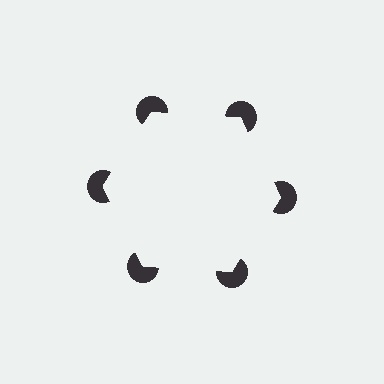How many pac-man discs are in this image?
There are 6 — one at each vertex of the illusory hexagon.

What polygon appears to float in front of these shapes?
An illusory hexagon — its edges are inferred from the aligned wedge cuts in the pac-man discs, not physically drawn.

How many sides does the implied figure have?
6 sides.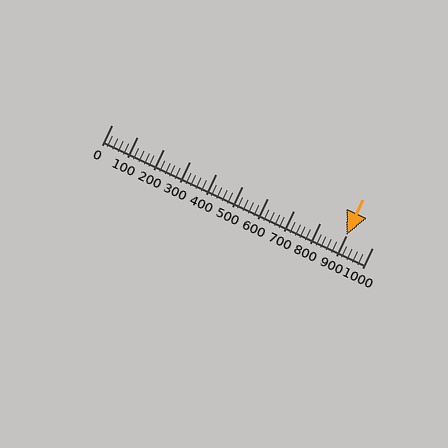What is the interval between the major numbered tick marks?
The major tick marks are spaced 100 units apart.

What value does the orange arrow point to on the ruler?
The orange arrow points to approximately 900.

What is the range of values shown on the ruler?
The ruler shows values from 0 to 1000.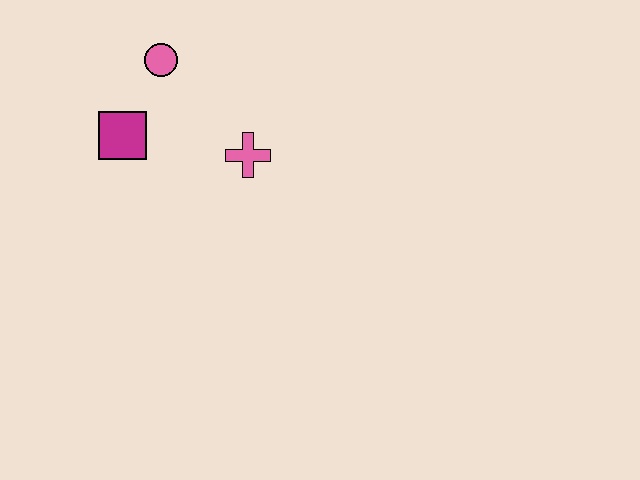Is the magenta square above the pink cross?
Yes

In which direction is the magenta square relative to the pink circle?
The magenta square is below the pink circle.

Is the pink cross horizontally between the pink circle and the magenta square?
No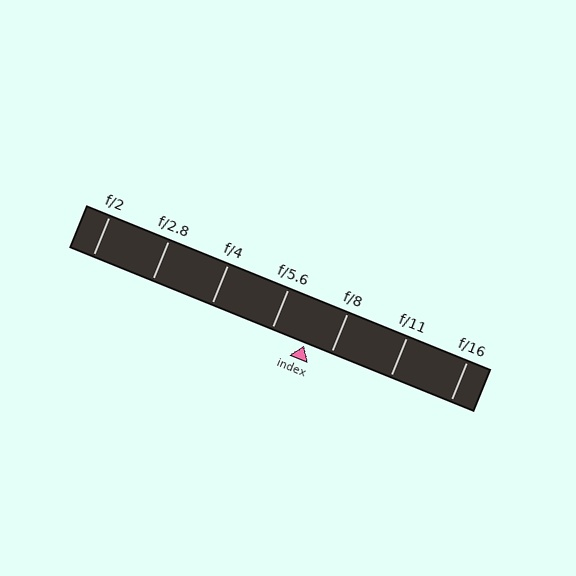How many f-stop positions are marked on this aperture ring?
There are 7 f-stop positions marked.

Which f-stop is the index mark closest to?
The index mark is closest to f/8.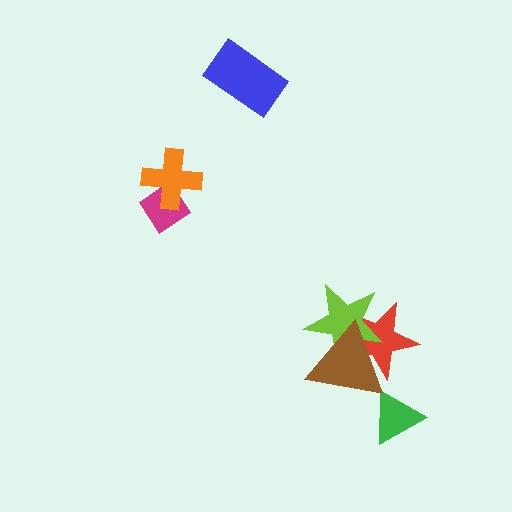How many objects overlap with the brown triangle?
2 objects overlap with the brown triangle.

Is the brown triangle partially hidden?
No, no other shape covers it.